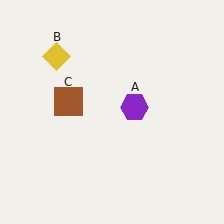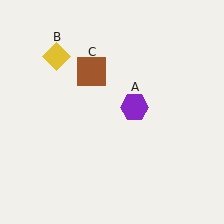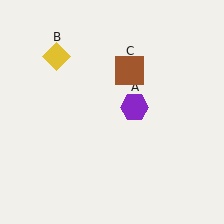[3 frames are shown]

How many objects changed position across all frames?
1 object changed position: brown square (object C).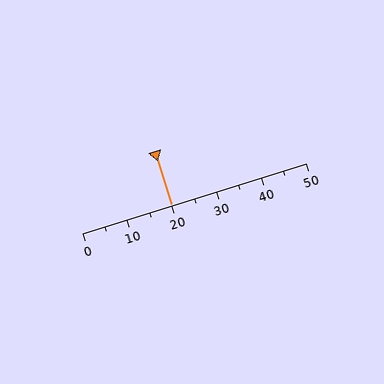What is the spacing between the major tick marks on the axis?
The major ticks are spaced 10 apart.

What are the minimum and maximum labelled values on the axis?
The axis runs from 0 to 50.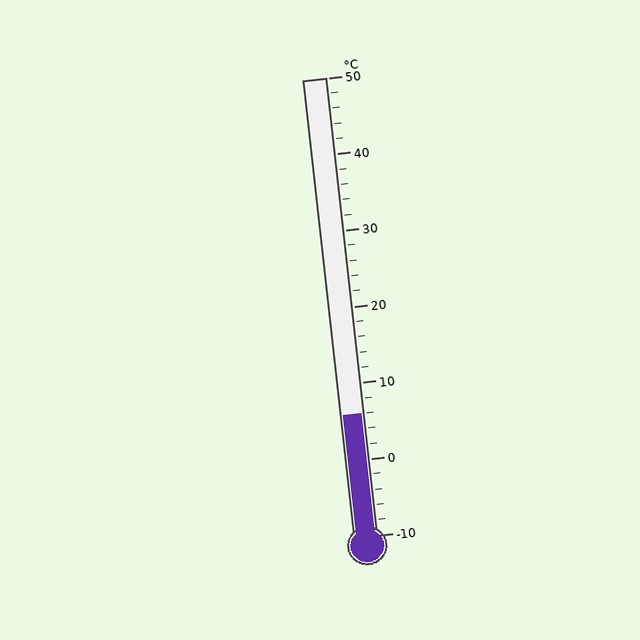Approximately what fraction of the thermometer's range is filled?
The thermometer is filled to approximately 25% of its range.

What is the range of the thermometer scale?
The thermometer scale ranges from -10°C to 50°C.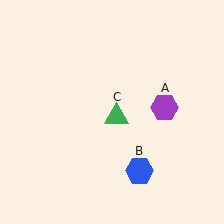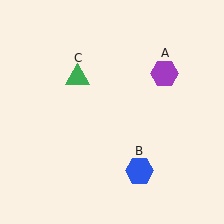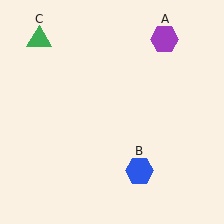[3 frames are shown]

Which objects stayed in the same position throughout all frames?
Blue hexagon (object B) remained stationary.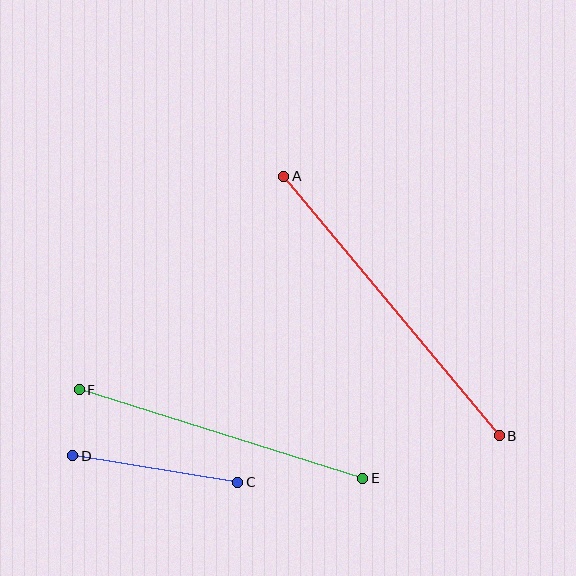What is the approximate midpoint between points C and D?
The midpoint is at approximately (155, 469) pixels.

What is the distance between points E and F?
The distance is approximately 297 pixels.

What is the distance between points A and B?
The distance is approximately 337 pixels.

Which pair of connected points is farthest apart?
Points A and B are farthest apart.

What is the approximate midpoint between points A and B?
The midpoint is at approximately (392, 306) pixels.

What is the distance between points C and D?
The distance is approximately 167 pixels.